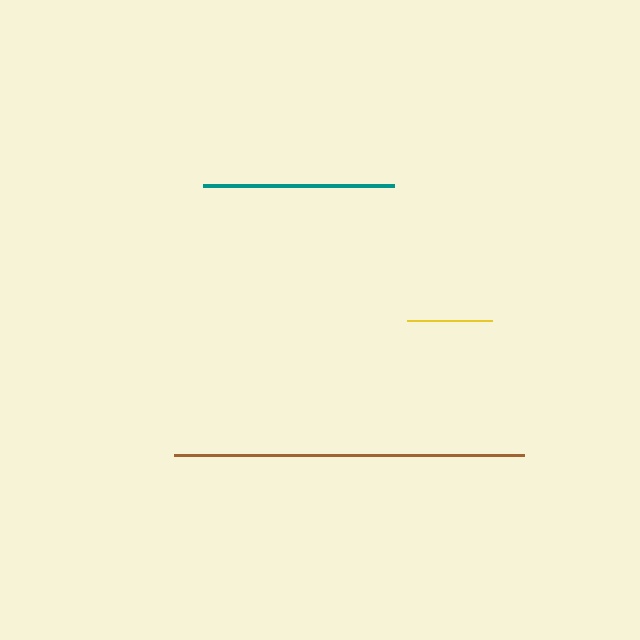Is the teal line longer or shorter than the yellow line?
The teal line is longer than the yellow line.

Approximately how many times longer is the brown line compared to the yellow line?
The brown line is approximately 4.1 times the length of the yellow line.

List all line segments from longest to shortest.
From longest to shortest: brown, teal, yellow.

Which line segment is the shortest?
The yellow line is the shortest at approximately 85 pixels.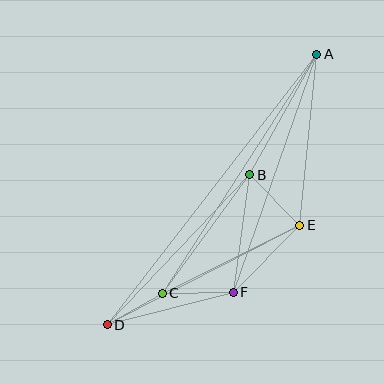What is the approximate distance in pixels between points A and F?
The distance between A and F is approximately 252 pixels.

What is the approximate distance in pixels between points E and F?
The distance between E and F is approximately 94 pixels.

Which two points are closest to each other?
Points C and D are closest to each other.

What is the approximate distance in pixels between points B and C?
The distance between B and C is approximately 147 pixels.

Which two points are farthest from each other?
Points A and D are farthest from each other.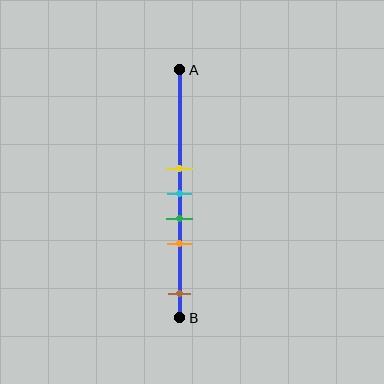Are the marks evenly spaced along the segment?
No, the marks are not evenly spaced.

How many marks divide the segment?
There are 5 marks dividing the segment.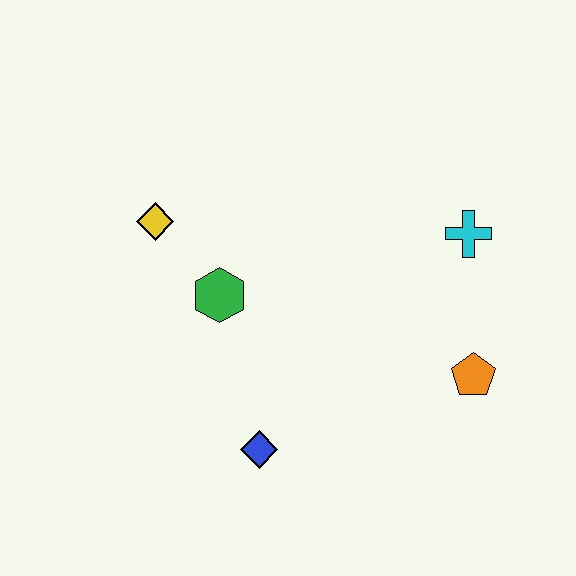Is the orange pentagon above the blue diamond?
Yes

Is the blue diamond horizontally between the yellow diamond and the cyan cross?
Yes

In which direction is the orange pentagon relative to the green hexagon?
The orange pentagon is to the right of the green hexagon.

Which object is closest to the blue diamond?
The green hexagon is closest to the blue diamond.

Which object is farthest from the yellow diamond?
The orange pentagon is farthest from the yellow diamond.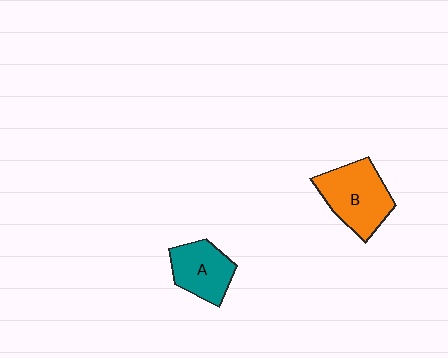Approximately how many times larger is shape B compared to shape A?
Approximately 1.3 times.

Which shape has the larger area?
Shape B (orange).